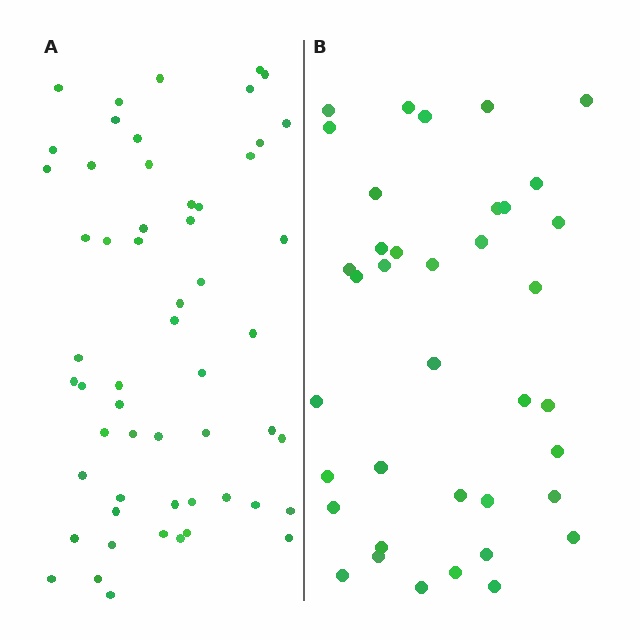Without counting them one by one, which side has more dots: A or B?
Region A (the left region) has more dots.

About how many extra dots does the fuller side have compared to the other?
Region A has approximately 20 more dots than region B.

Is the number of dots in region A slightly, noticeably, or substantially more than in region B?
Region A has substantially more. The ratio is roughly 1.5 to 1.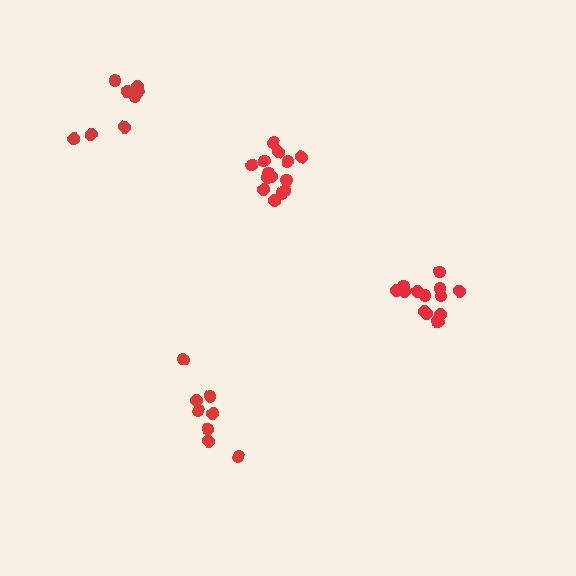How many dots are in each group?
Group 1: 8 dots, Group 2: 14 dots, Group 3: 8 dots, Group 4: 14 dots (44 total).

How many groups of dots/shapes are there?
There are 4 groups.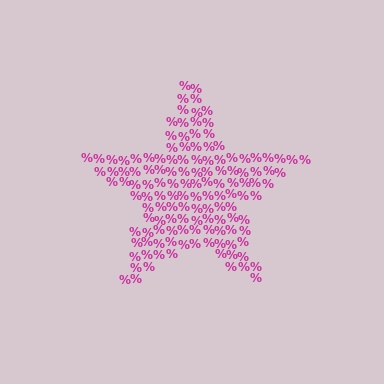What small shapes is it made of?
It is made of small percent signs.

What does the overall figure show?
The overall figure shows a star.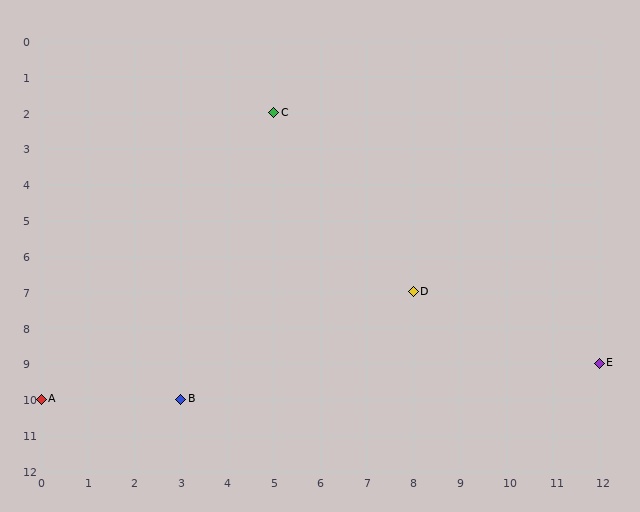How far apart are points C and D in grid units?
Points C and D are 3 columns and 5 rows apart (about 5.8 grid units diagonally).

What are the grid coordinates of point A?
Point A is at grid coordinates (0, 10).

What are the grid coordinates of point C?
Point C is at grid coordinates (5, 2).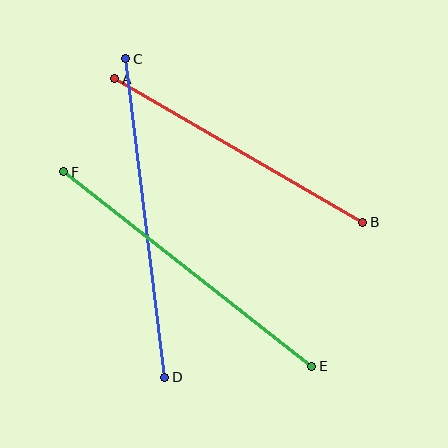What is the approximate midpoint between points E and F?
The midpoint is at approximately (188, 269) pixels.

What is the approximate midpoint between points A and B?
The midpoint is at approximately (239, 150) pixels.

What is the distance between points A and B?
The distance is approximately 287 pixels.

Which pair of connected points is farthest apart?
Points C and D are farthest apart.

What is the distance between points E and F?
The distance is approximately 315 pixels.